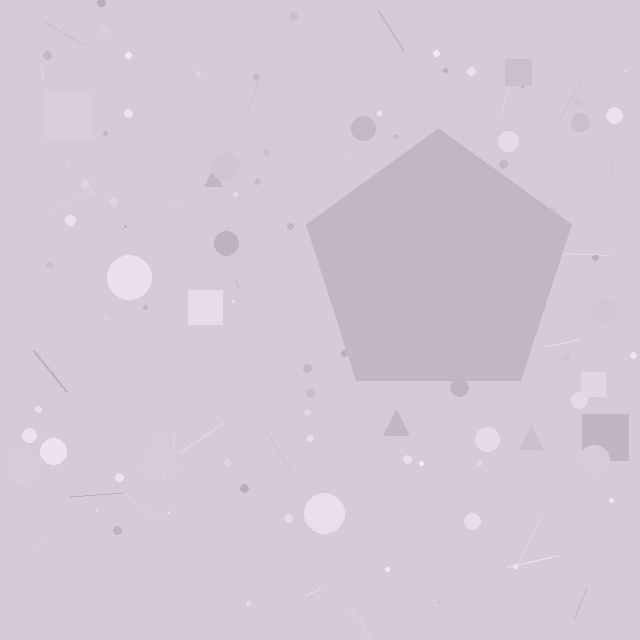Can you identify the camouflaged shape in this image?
The camouflaged shape is a pentagon.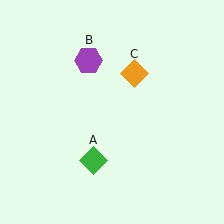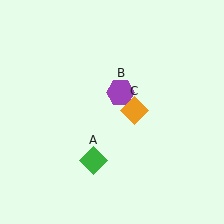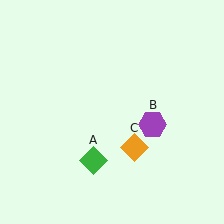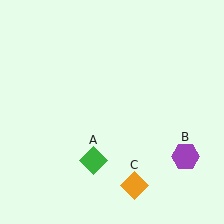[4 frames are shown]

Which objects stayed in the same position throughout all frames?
Green diamond (object A) remained stationary.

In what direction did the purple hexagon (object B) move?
The purple hexagon (object B) moved down and to the right.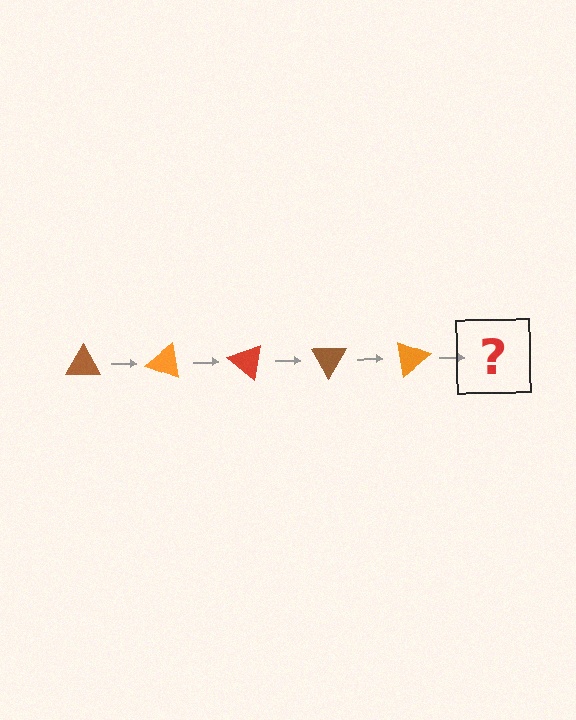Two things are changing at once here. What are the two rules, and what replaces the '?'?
The two rules are that it rotates 20 degrees each step and the color cycles through brown, orange, and red. The '?' should be a red triangle, rotated 100 degrees from the start.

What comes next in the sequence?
The next element should be a red triangle, rotated 100 degrees from the start.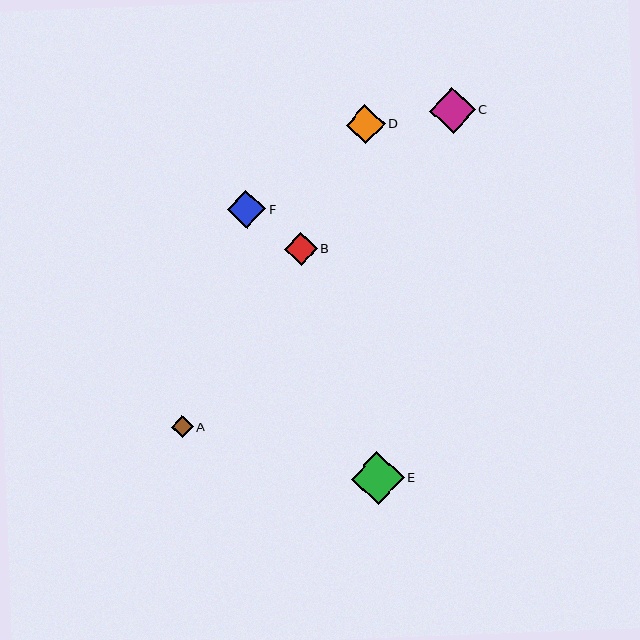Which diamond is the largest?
Diamond E is the largest with a size of approximately 53 pixels.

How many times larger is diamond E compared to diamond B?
Diamond E is approximately 1.6 times the size of diamond B.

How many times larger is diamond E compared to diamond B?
Diamond E is approximately 1.6 times the size of diamond B.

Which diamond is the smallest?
Diamond A is the smallest with a size of approximately 22 pixels.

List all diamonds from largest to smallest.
From largest to smallest: E, C, D, F, B, A.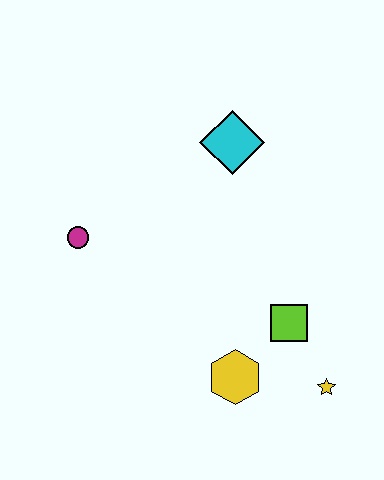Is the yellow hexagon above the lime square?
No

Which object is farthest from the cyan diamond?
The yellow star is farthest from the cyan diamond.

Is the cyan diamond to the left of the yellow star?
Yes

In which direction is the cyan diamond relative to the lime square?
The cyan diamond is above the lime square.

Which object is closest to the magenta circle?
The cyan diamond is closest to the magenta circle.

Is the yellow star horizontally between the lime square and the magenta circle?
No